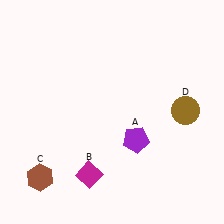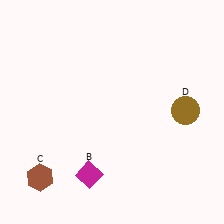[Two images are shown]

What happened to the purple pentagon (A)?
The purple pentagon (A) was removed in Image 2. It was in the bottom-right area of Image 1.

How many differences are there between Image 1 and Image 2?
There is 1 difference between the two images.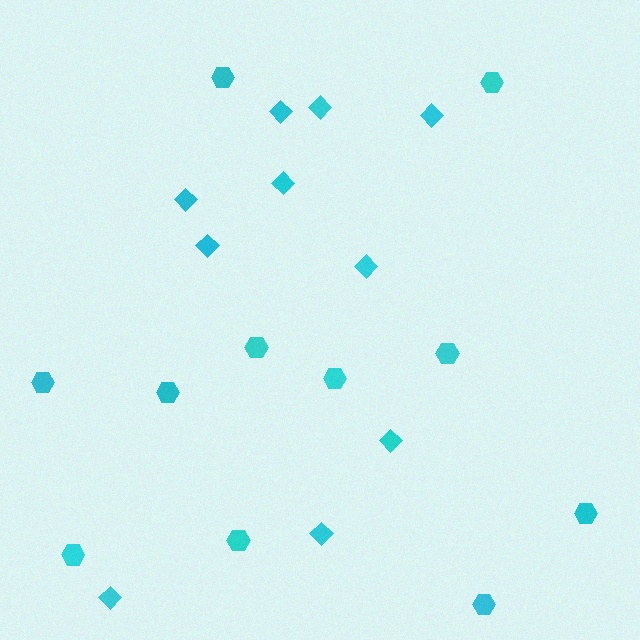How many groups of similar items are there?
There are 2 groups: one group of hexagons (11) and one group of diamonds (10).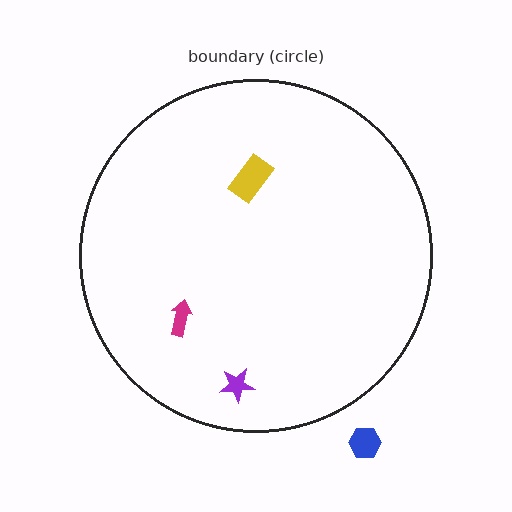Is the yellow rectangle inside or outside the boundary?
Inside.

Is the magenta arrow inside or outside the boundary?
Inside.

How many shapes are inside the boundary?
3 inside, 1 outside.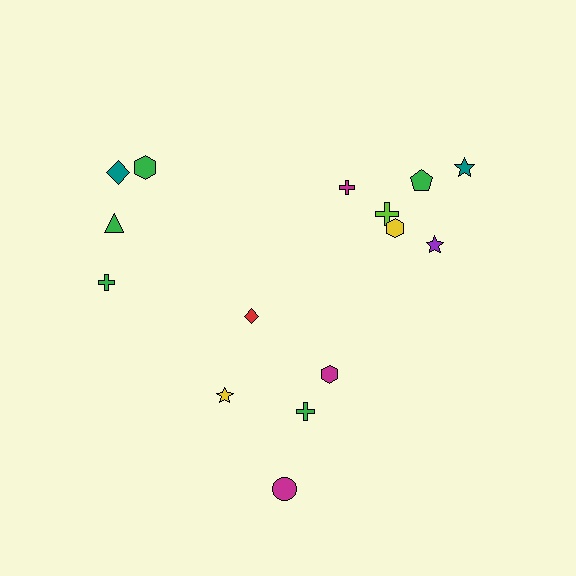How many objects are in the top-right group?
There are 6 objects.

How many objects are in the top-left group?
There are 4 objects.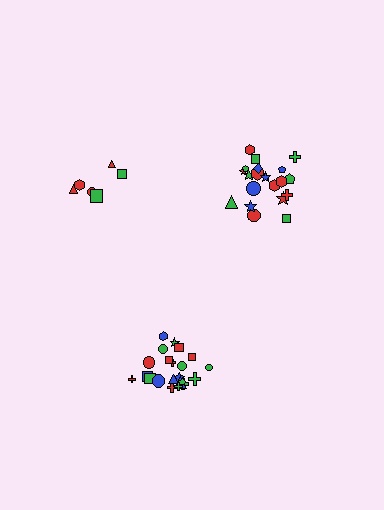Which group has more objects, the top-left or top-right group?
The top-right group.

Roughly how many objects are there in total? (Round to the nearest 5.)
Roughly 50 objects in total.